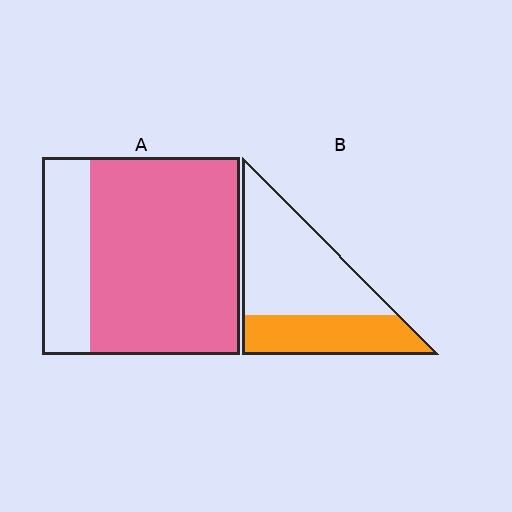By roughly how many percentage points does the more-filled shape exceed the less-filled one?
By roughly 40 percentage points (A over B).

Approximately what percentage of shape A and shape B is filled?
A is approximately 75% and B is approximately 35%.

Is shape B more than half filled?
No.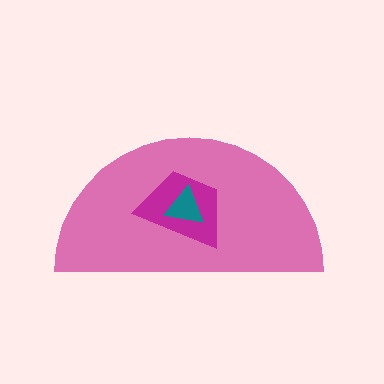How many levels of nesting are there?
3.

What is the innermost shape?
The teal triangle.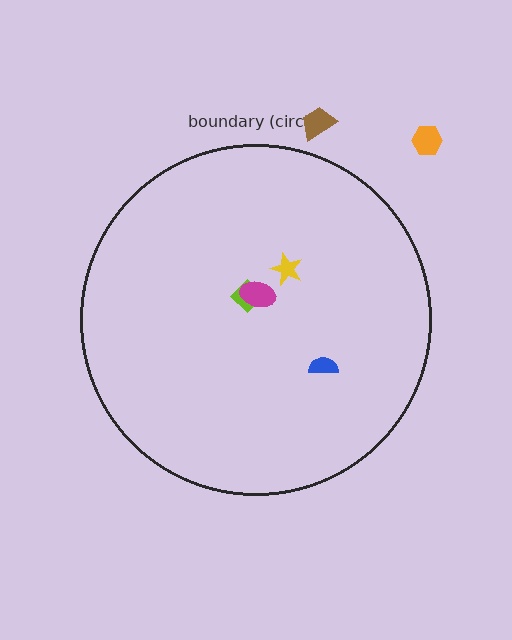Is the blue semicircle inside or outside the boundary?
Inside.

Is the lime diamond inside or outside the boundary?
Inside.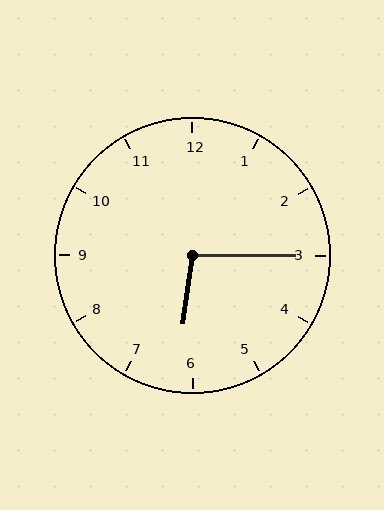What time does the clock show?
6:15.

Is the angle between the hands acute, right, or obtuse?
It is obtuse.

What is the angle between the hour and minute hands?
Approximately 98 degrees.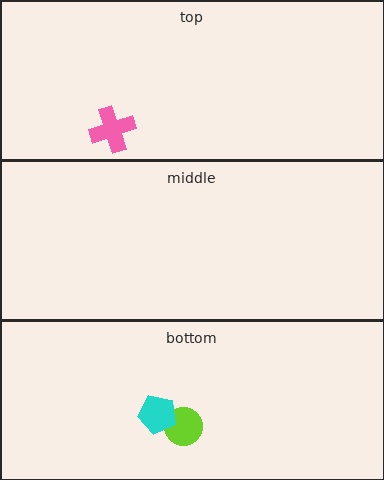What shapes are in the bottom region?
The lime circle, the cyan pentagon.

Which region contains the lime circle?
The bottom region.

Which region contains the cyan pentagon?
The bottom region.